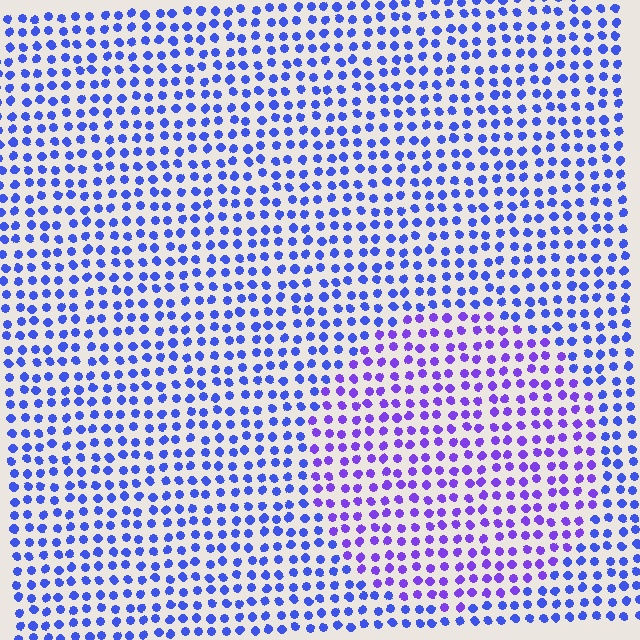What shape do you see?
I see a circle.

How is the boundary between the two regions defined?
The boundary is defined purely by a slight shift in hue (about 31 degrees). Spacing, size, and orientation are identical on both sides.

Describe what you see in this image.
The image is filled with small blue elements in a uniform arrangement. A circle-shaped region is visible where the elements are tinted to a slightly different hue, forming a subtle color boundary.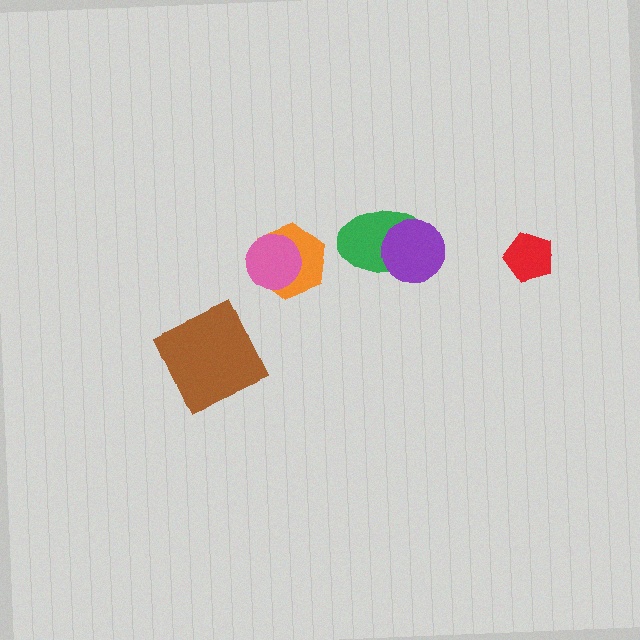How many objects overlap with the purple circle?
1 object overlaps with the purple circle.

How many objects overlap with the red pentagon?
0 objects overlap with the red pentagon.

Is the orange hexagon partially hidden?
Yes, it is partially covered by another shape.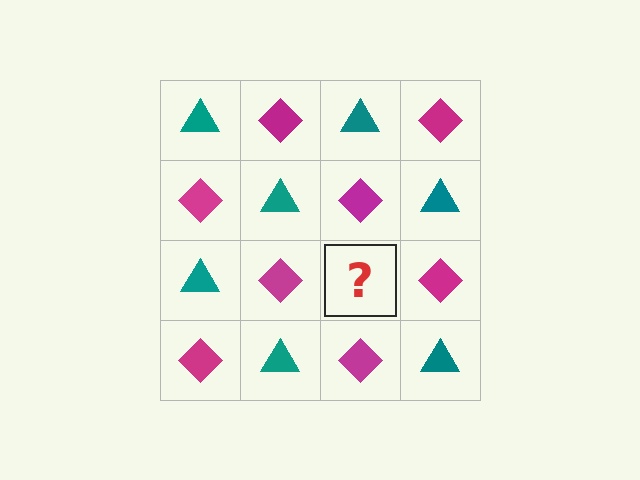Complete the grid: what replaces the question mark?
The question mark should be replaced with a teal triangle.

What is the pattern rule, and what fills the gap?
The rule is that it alternates teal triangle and magenta diamond in a checkerboard pattern. The gap should be filled with a teal triangle.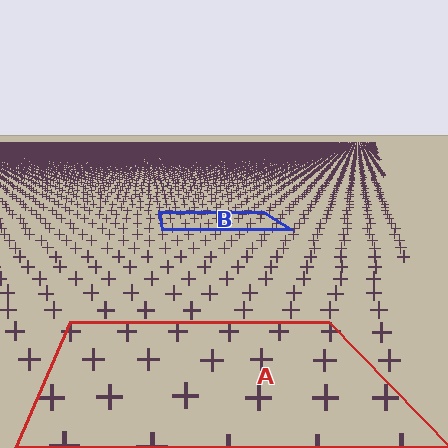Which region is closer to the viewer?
Region A is closer. The texture elements there are larger and more spread out.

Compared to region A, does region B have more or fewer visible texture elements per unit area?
Region B has more texture elements per unit area — they are packed more densely because it is farther away.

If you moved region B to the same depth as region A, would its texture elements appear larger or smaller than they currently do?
They would appear larger. At a closer depth, the same texture elements are projected at a bigger on-screen size.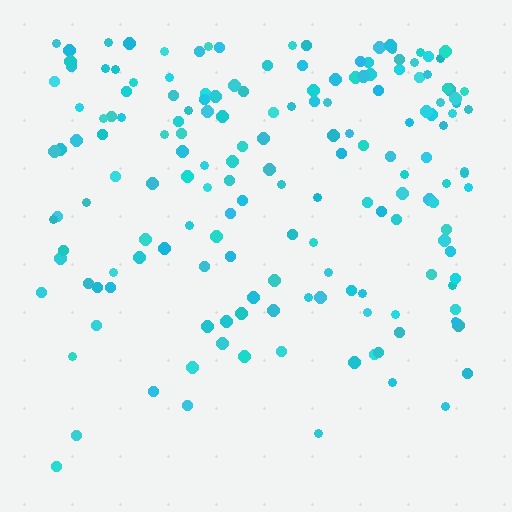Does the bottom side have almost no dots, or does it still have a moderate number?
Still a moderate number, just noticeably fewer than the top.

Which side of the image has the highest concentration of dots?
The top.